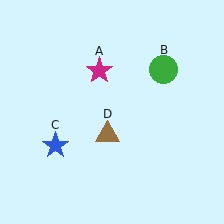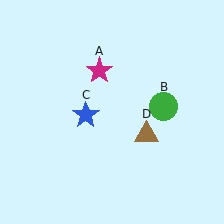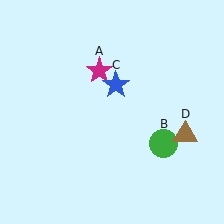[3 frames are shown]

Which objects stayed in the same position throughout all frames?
Magenta star (object A) remained stationary.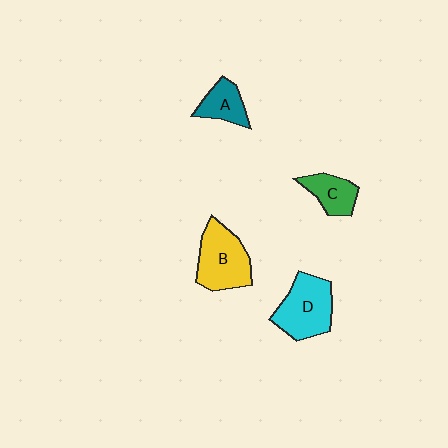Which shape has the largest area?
Shape B (yellow).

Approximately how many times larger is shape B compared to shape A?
Approximately 1.8 times.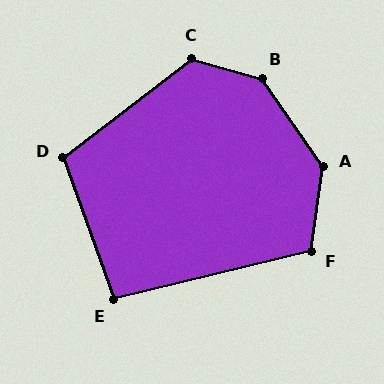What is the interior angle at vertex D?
Approximately 108 degrees (obtuse).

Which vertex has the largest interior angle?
B, at approximately 140 degrees.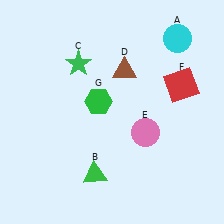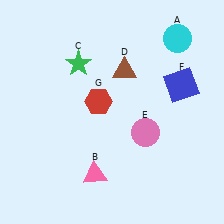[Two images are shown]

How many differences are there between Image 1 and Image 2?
There are 3 differences between the two images.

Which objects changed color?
B changed from green to pink. F changed from red to blue. G changed from green to red.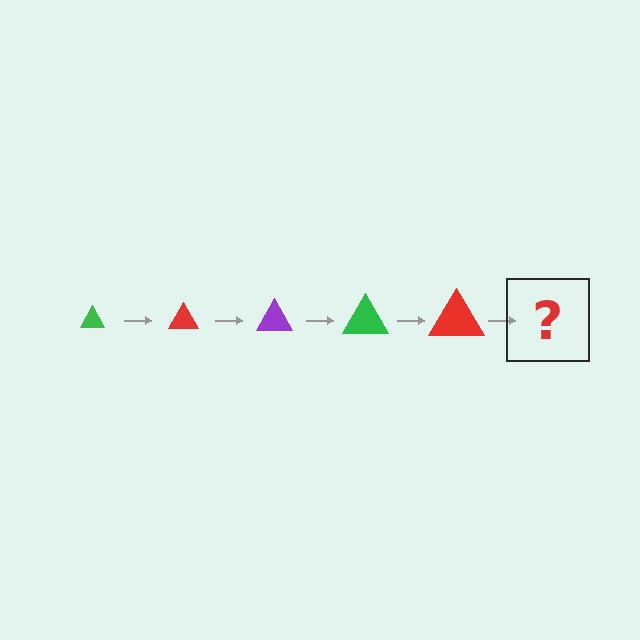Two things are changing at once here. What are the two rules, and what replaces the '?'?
The two rules are that the triangle grows larger each step and the color cycles through green, red, and purple. The '?' should be a purple triangle, larger than the previous one.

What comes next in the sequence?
The next element should be a purple triangle, larger than the previous one.